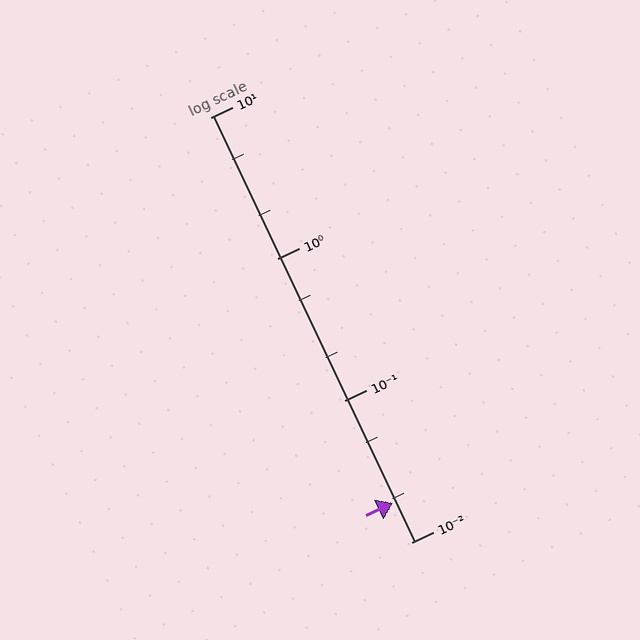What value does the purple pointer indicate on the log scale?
The pointer indicates approximately 0.019.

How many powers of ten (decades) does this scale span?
The scale spans 3 decades, from 0.01 to 10.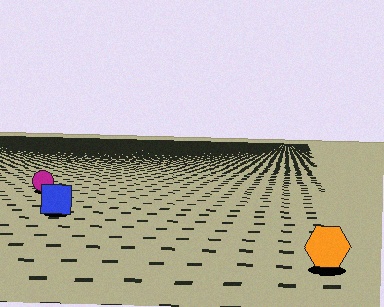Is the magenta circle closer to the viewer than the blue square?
No. The blue square is closer — you can tell from the texture gradient: the ground texture is coarser near it.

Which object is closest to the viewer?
The orange hexagon is closest. The texture marks near it are larger and more spread out.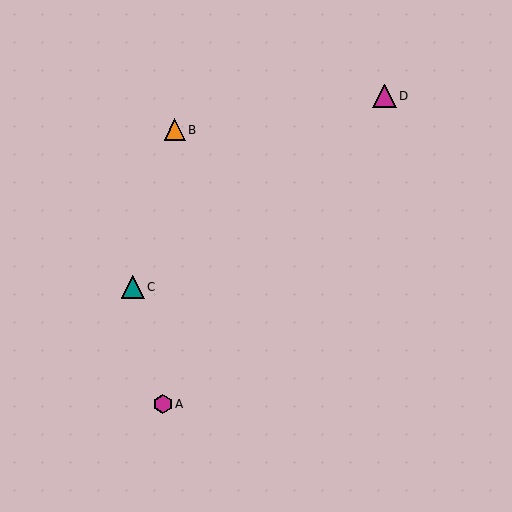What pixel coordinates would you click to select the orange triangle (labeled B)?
Click at (175, 130) to select the orange triangle B.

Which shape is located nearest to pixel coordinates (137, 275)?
The teal triangle (labeled C) at (133, 287) is nearest to that location.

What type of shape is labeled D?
Shape D is a magenta triangle.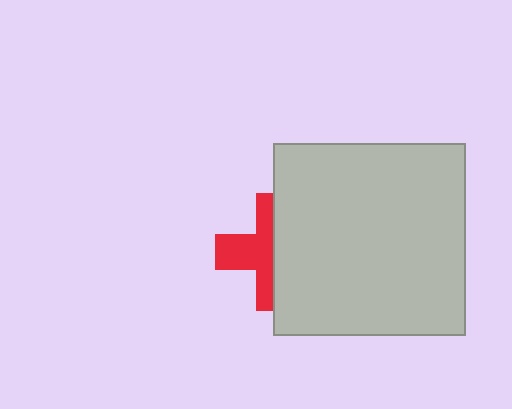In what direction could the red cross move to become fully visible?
The red cross could move left. That would shift it out from behind the light gray square entirely.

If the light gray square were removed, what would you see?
You would see the complete red cross.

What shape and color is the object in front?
The object in front is a light gray square.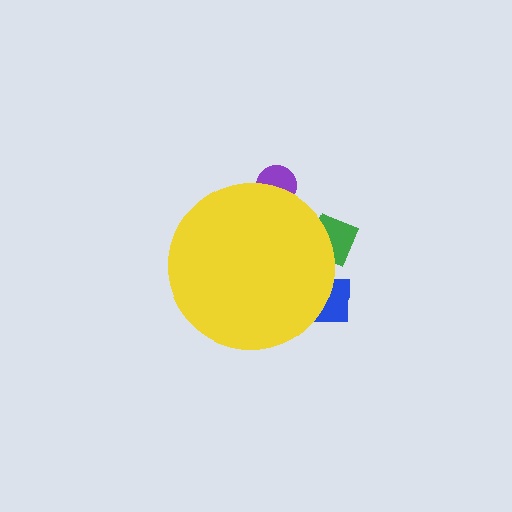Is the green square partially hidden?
Yes, the green square is partially hidden behind the yellow circle.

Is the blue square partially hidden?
Yes, the blue square is partially hidden behind the yellow circle.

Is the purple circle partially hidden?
Yes, the purple circle is partially hidden behind the yellow circle.